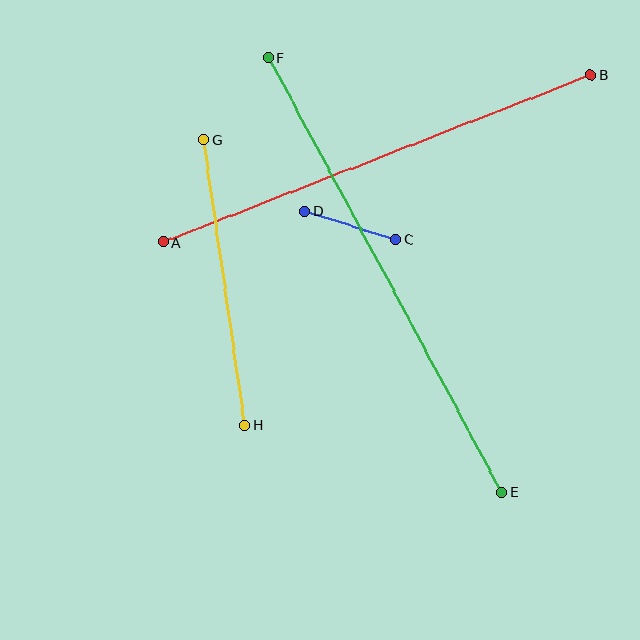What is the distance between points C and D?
The distance is approximately 96 pixels.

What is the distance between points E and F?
The distance is approximately 493 pixels.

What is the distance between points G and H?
The distance is approximately 288 pixels.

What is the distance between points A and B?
The distance is approximately 459 pixels.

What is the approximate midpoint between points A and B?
The midpoint is at approximately (377, 158) pixels.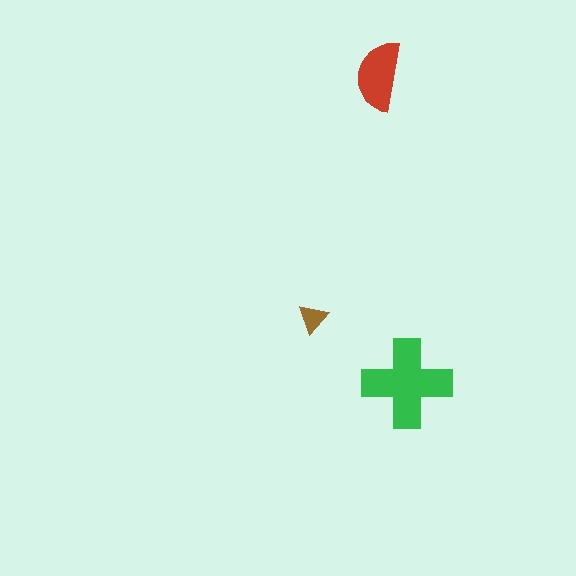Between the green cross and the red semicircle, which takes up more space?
The green cross.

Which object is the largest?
The green cross.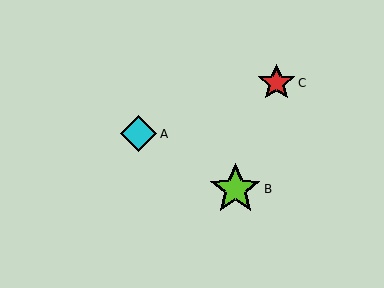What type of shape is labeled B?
Shape B is a lime star.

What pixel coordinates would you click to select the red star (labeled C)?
Click at (277, 83) to select the red star C.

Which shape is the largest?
The lime star (labeled B) is the largest.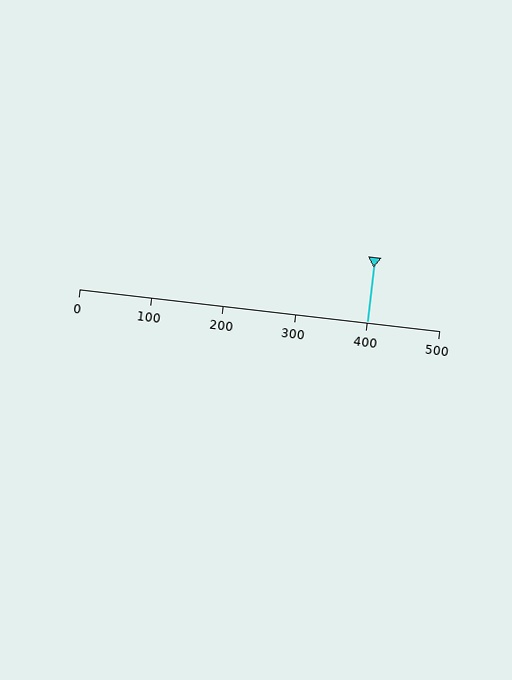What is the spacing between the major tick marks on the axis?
The major ticks are spaced 100 apart.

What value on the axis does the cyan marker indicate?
The marker indicates approximately 400.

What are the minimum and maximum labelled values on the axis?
The axis runs from 0 to 500.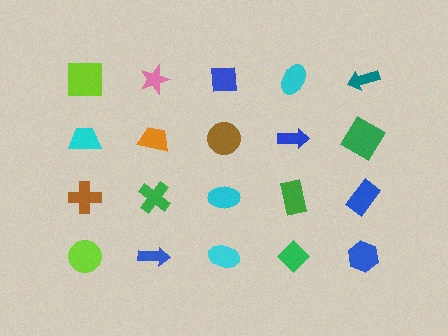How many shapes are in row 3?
5 shapes.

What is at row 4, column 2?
A blue arrow.